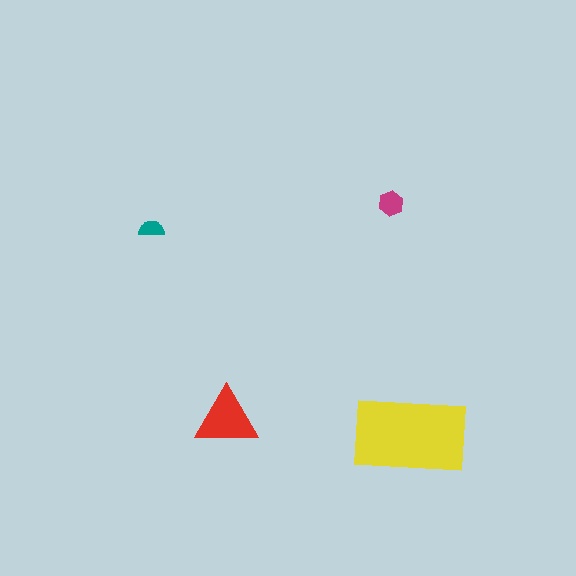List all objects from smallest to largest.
The teal semicircle, the magenta hexagon, the red triangle, the yellow rectangle.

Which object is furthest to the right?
The yellow rectangle is rightmost.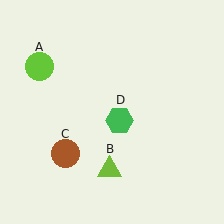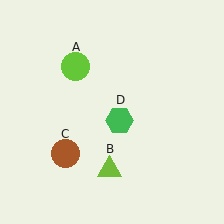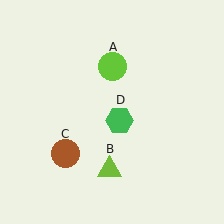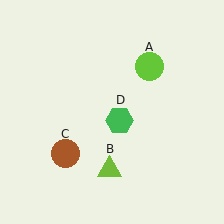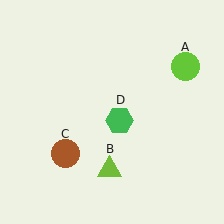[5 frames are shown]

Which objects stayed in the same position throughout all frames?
Lime triangle (object B) and brown circle (object C) and green hexagon (object D) remained stationary.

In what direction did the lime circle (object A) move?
The lime circle (object A) moved right.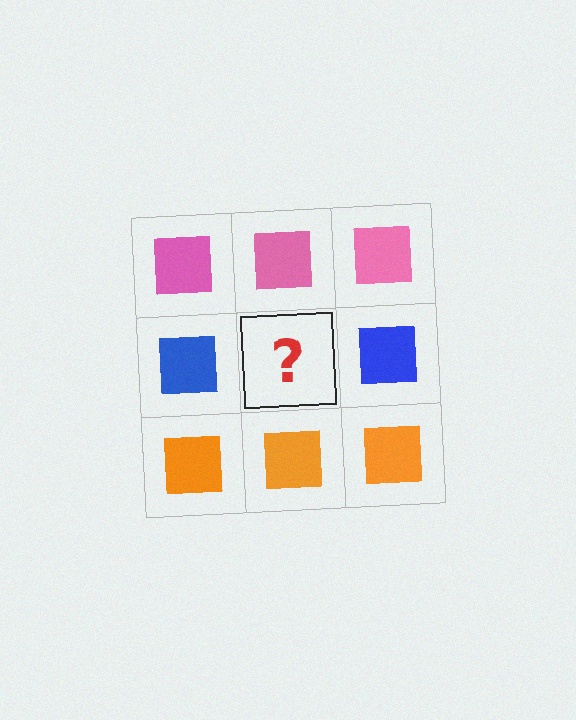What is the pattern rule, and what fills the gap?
The rule is that each row has a consistent color. The gap should be filled with a blue square.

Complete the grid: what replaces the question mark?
The question mark should be replaced with a blue square.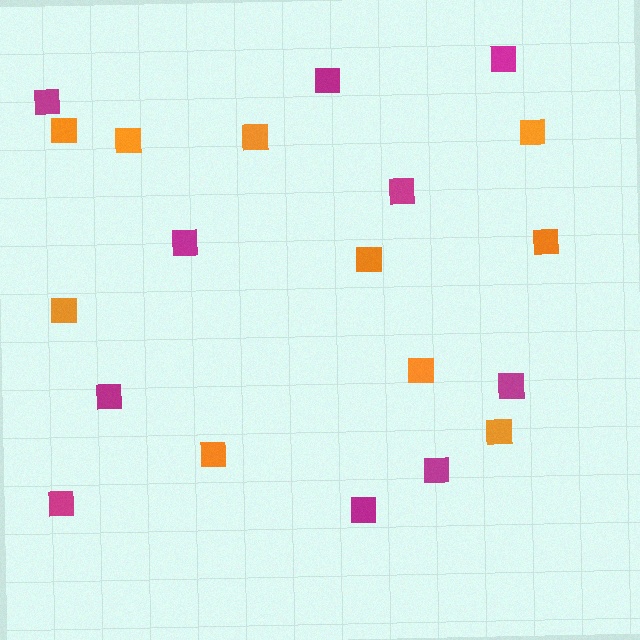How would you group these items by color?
There are 2 groups: one group of magenta squares (10) and one group of orange squares (10).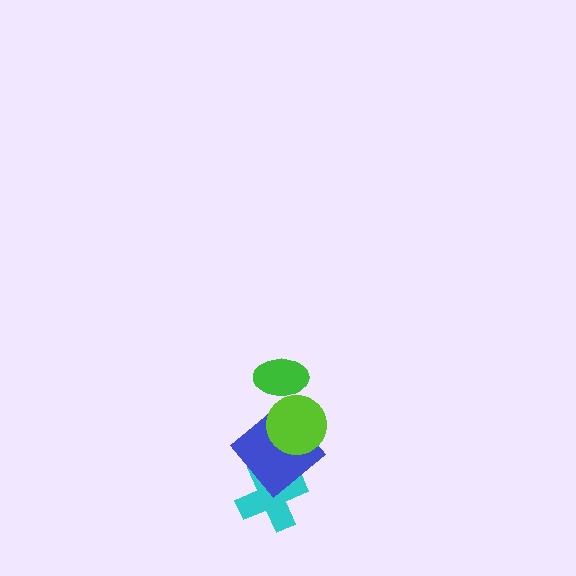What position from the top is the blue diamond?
The blue diamond is 3rd from the top.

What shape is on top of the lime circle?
The green ellipse is on top of the lime circle.